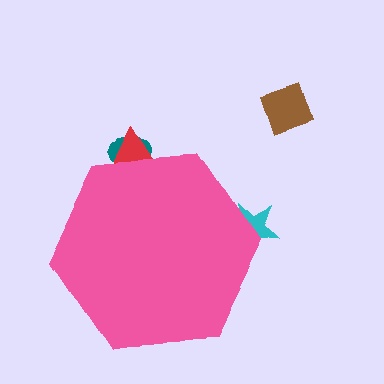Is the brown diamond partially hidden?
No, the brown diamond is fully visible.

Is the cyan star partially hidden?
Yes, the cyan star is partially hidden behind the pink hexagon.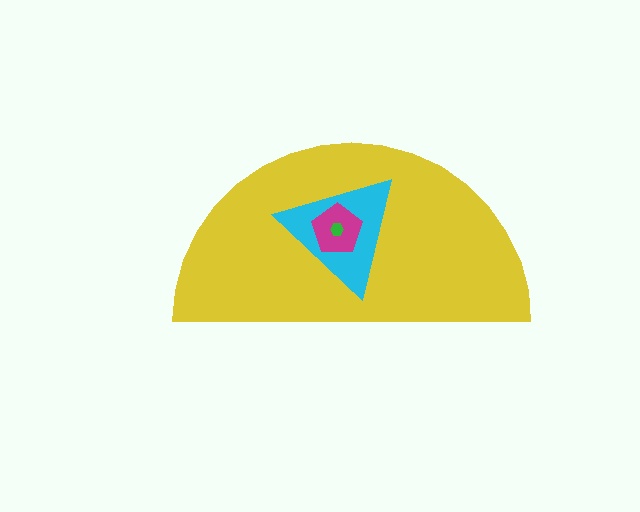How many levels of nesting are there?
4.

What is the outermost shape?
The yellow semicircle.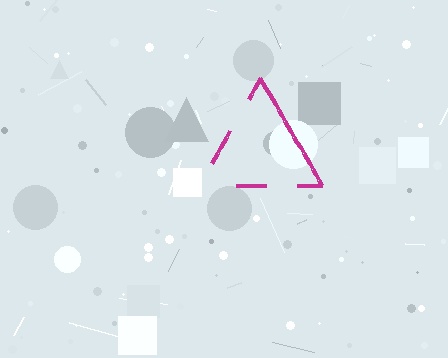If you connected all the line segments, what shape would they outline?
They would outline a triangle.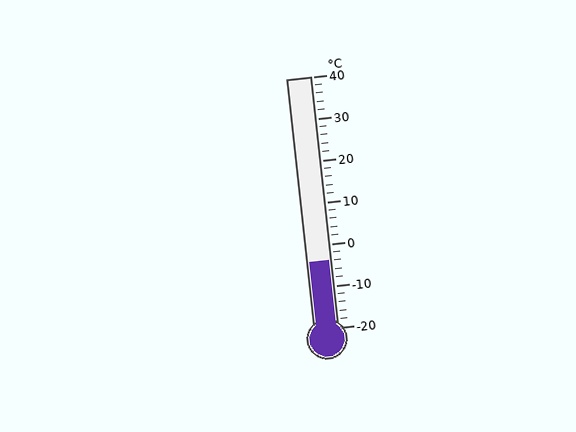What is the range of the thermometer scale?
The thermometer scale ranges from -20°C to 40°C.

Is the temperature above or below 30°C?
The temperature is below 30°C.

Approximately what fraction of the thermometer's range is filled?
The thermometer is filled to approximately 25% of its range.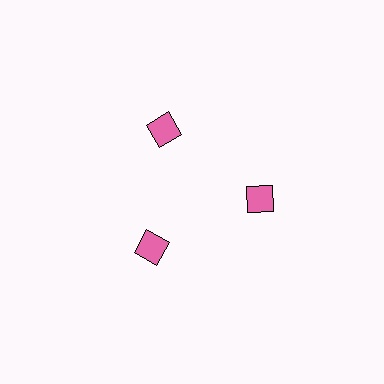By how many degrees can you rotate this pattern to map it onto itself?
The pattern maps onto itself every 120 degrees of rotation.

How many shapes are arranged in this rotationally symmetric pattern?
There are 3 shapes, arranged in 3 groups of 1.